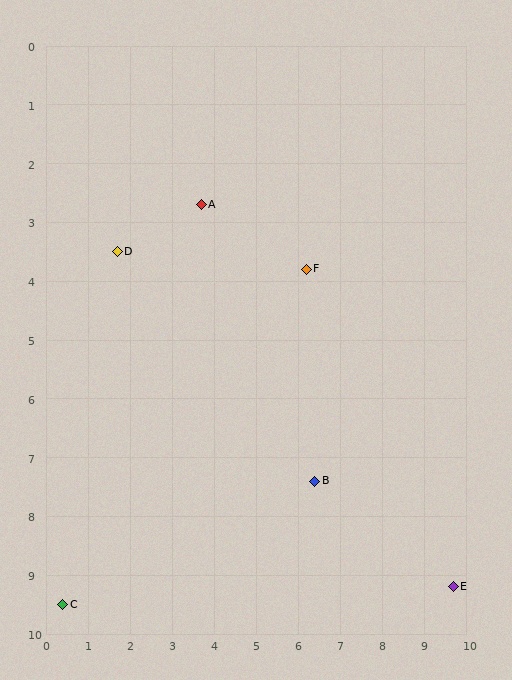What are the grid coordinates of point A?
Point A is at approximately (3.7, 2.7).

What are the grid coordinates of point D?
Point D is at approximately (1.7, 3.5).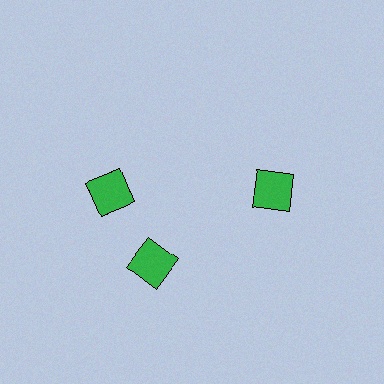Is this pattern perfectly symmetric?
No. The 3 green squares are arranged in a ring, but one element near the 11 o'clock position is rotated out of alignment along the ring, breaking the 3-fold rotational symmetry.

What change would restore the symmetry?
The symmetry would be restored by rotating it back into even spacing with its neighbors so that all 3 squares sit at equal angles and equal distance from the center.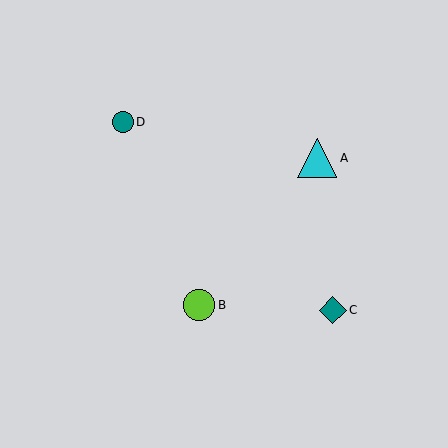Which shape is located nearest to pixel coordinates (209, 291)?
The lime circle (labeled B) at (199, 305) is nearest to that location.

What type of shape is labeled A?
Shape A is a cyan triangle.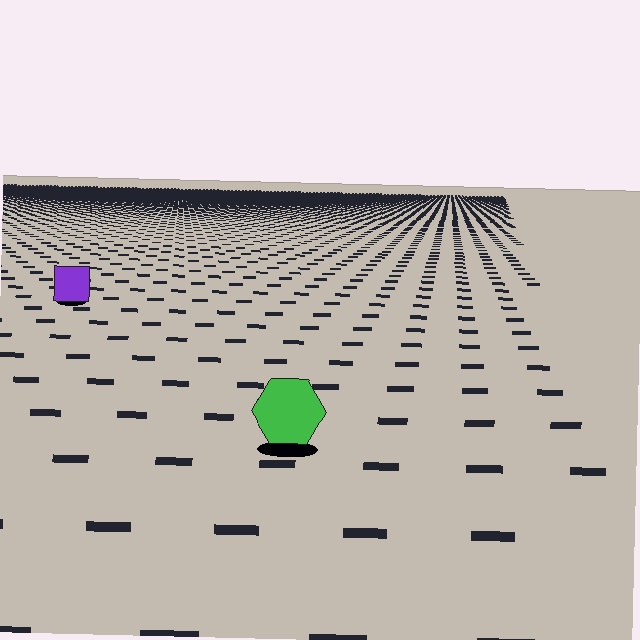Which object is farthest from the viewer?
The purple square is farthest from the viewer. It appears smaller and the ground texture around it is denser.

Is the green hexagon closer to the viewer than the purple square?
Yes. The green hexagon is closer — you can tell from the texture gradient: the ground texture is coarser near it.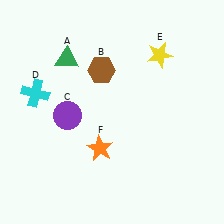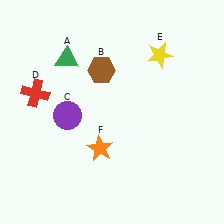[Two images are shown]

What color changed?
The cross (D) changed from cyan in Image 1 to red in Image 2.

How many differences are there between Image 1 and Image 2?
There is 1 difference between the two images.